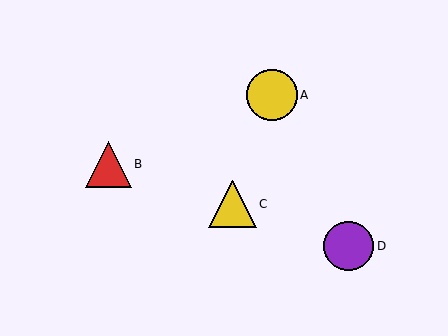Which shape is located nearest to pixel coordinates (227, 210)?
The yellow triangle (labeled C) at (232, 204) is nearest to that location.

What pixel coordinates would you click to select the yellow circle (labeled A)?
Click at (272, 95) to select the yellow circle A.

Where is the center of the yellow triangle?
The center of the yellow triangle is at (232, 204).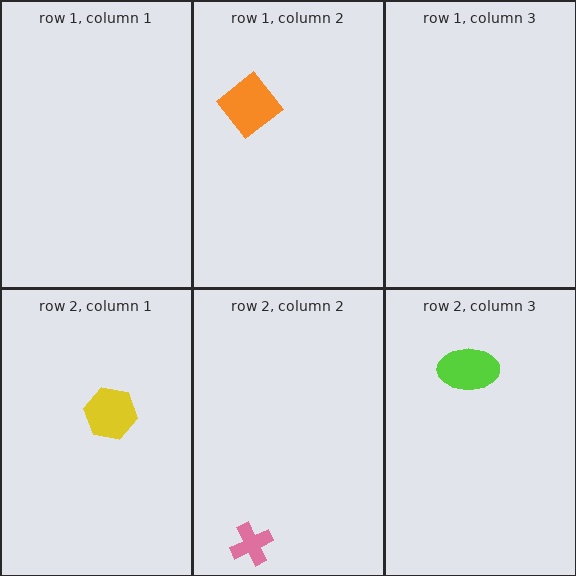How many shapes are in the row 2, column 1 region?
1.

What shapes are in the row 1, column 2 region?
The orange diamond.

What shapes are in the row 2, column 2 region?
The pink cross.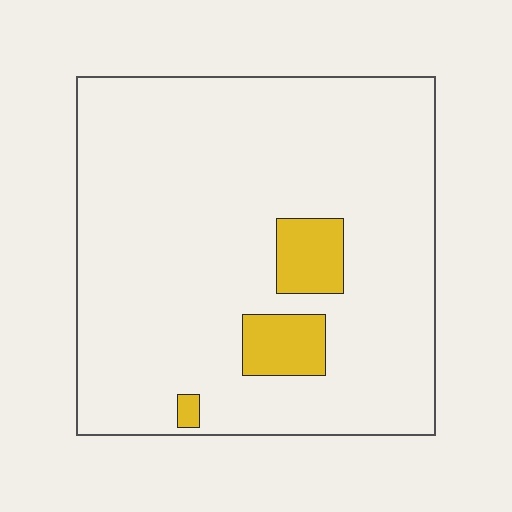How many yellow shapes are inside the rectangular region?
3.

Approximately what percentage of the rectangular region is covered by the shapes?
Approximately 10%.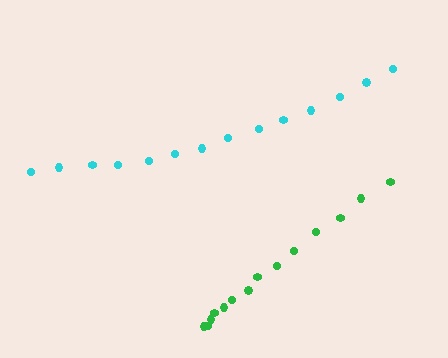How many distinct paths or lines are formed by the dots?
There are 2 distinct paths.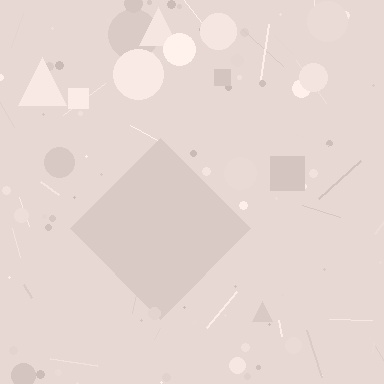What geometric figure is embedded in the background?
A diamond is embedded in the background.